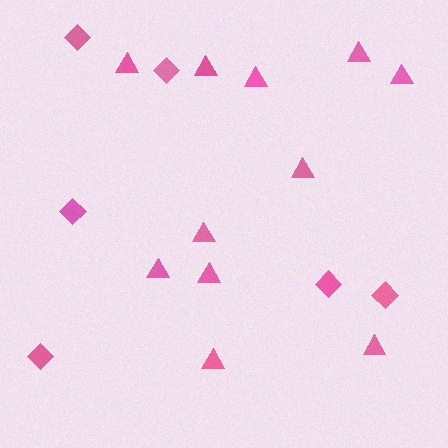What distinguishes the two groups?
There are 2 groups: one group of triangles (11) and one group of diamonds (6).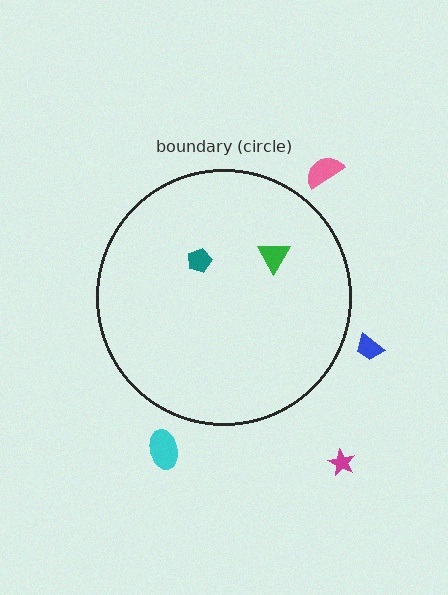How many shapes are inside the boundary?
2 inside, 4 outside.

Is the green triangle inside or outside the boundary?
Inside.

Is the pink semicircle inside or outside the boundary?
Outside.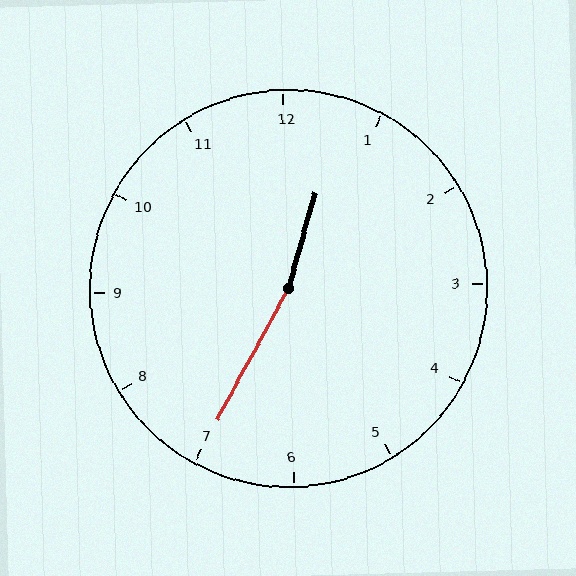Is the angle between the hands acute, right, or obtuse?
It is obtuse.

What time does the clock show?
12:35.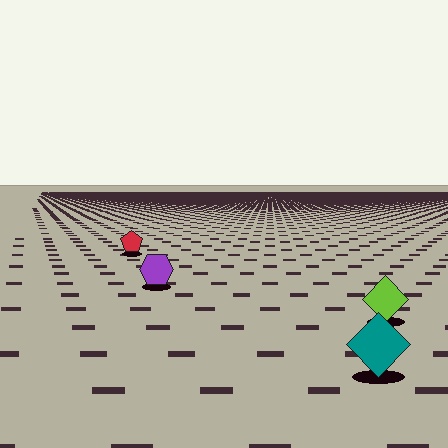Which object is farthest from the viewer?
The red pentagon is farthest from the viewer. It appears smaller and the ground texture around it is denser.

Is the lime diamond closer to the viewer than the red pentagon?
Yes. The lime diamond is closer — you can tell from the texture gradient: the ground texture is coarser near it.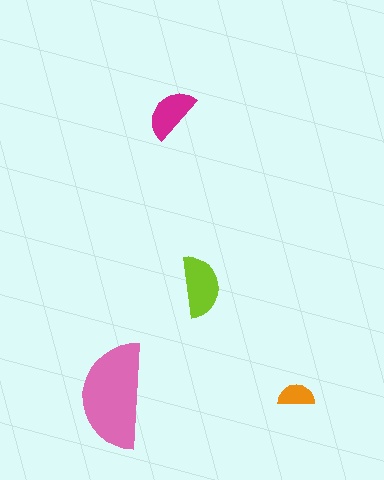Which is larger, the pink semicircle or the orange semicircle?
The pink one.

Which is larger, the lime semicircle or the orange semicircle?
The lime one.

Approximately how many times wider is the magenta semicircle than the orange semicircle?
About 1.5 times wider.